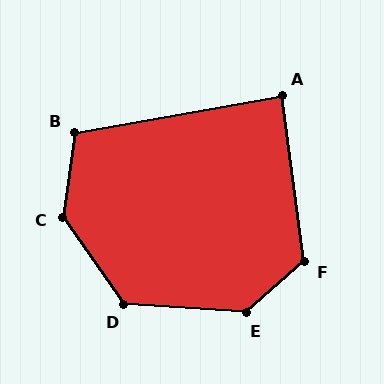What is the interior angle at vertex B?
Approximately 108 degrees (obtuse).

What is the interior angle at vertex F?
Approximately 124 degrees (obtuse).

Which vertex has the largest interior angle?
C, at approximately 137 degrees.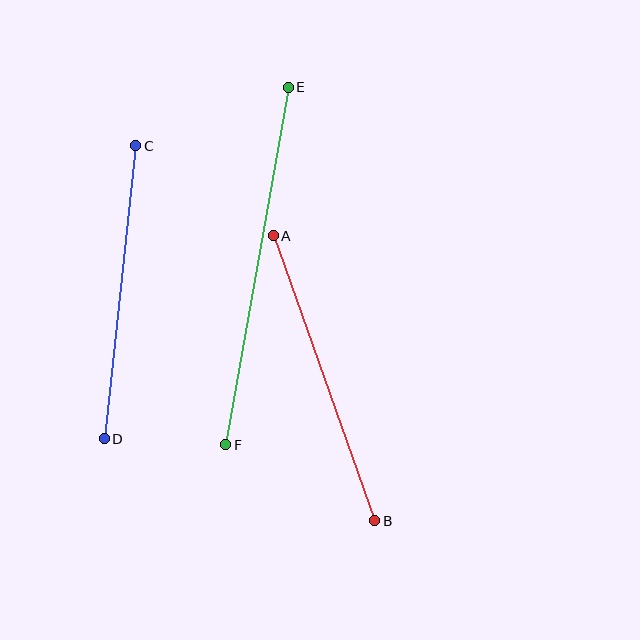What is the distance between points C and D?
The distance is approximately 295 pixels.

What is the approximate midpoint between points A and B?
The midpoint is at approximately (324, 378) pixels.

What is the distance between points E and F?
The distance is approximately 363 pixels.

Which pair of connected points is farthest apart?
Points E and F are farthest apart.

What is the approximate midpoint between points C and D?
The midpoint is at approximately (120, 292) pixels.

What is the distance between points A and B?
The distance is approximately 302 pixels.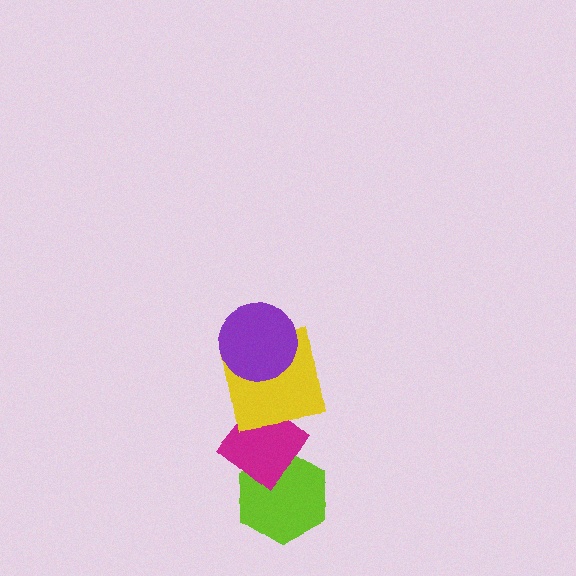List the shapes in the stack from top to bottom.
From top to bottom: the purple circle, the yellow square, the magenta diamond, the lime hexagon.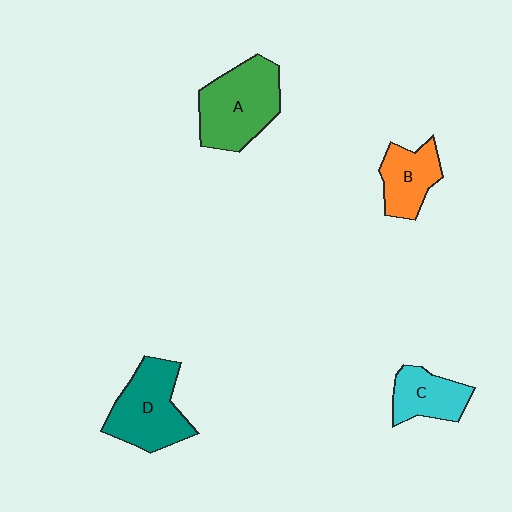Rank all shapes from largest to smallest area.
From largest to smallest: A (green), D (teal), B (orange), C (cyan).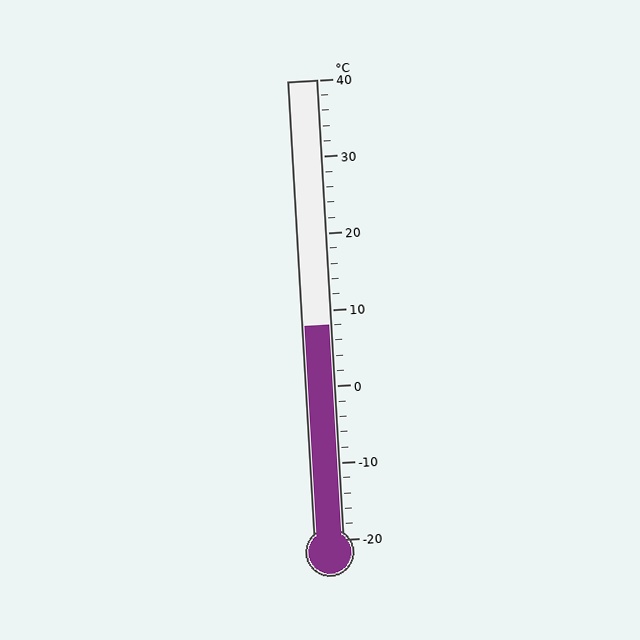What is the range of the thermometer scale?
The thermometer scale ranges from -20°C to 40°C.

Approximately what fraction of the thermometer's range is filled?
The thermometer is filled to approximately 45% of its range.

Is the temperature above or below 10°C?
The temperature is below 10°C.